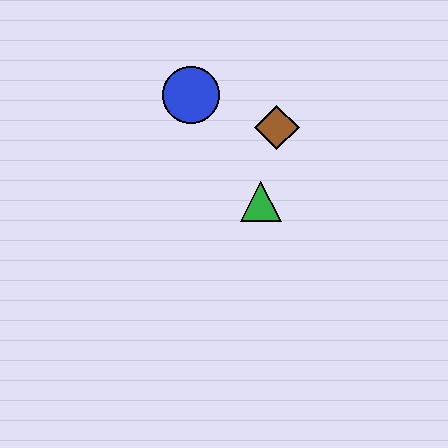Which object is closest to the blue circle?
The brown diamond is closest to the blue circle.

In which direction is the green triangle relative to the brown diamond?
The green triangle is below the brown diamond.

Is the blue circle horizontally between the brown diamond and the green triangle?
No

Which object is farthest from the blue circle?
The green triangle is farthest from the blue circle.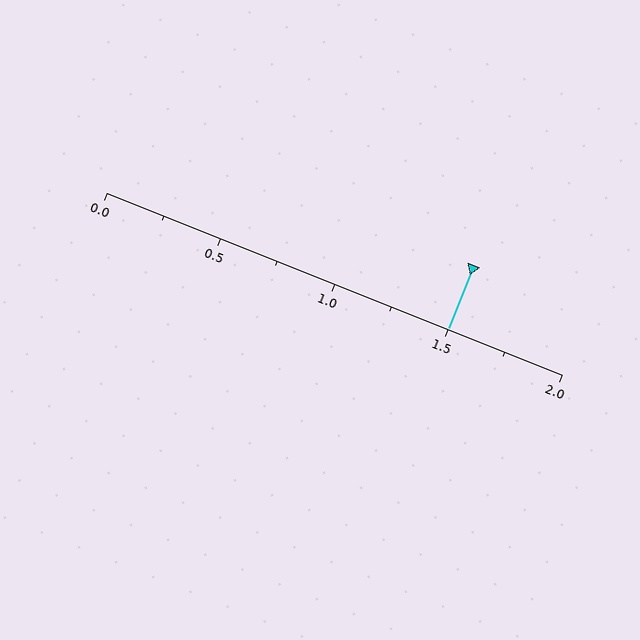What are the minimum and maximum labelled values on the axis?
The axis runs from 0.0 to 2.0.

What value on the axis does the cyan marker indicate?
The marker indicates approximately 1.5.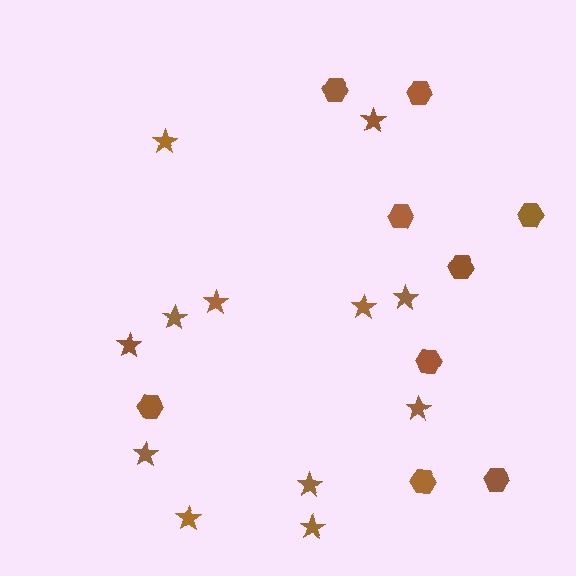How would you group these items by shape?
There are 2 groups: one group of stars (12) and one group of hexagons (9).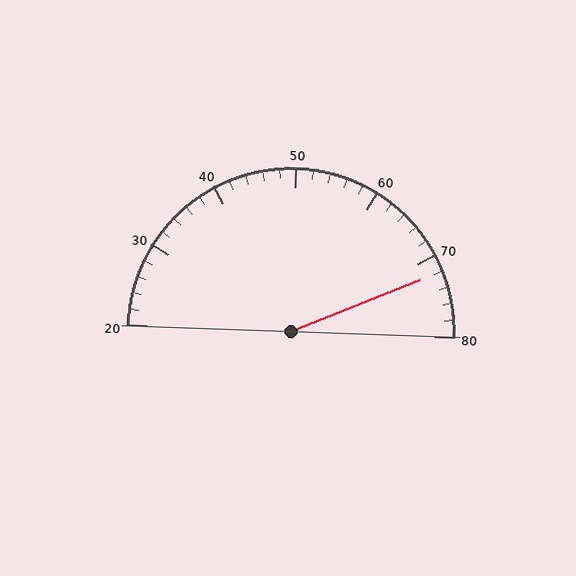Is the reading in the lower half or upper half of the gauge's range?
The reading is in the upper half of the range (20 to 80).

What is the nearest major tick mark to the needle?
The nearest major tick mark is 70.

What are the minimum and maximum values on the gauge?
The gauge ranges from 20 to 80.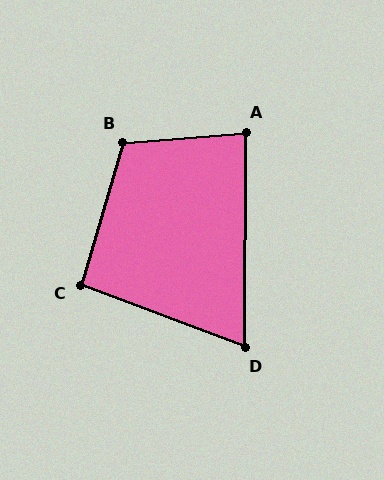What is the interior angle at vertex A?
Approximately 85 degrees (approximately right).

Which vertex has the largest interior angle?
B, at approximately 110 degrees.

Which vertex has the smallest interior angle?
D, at approximately 70 degrees.